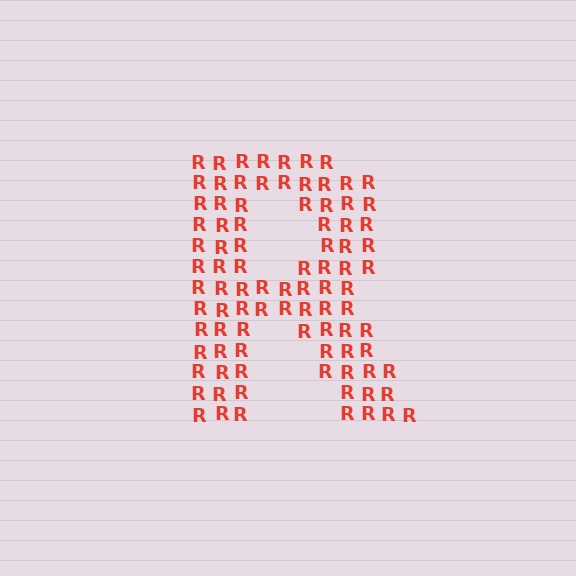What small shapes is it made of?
It is made of small letter R's.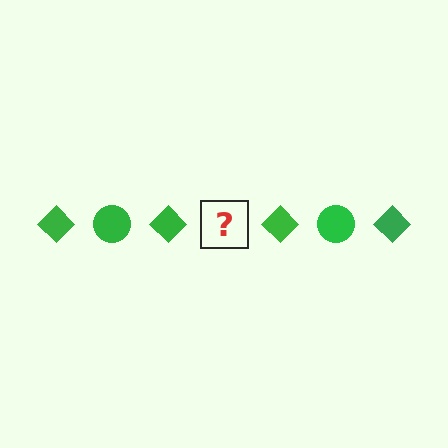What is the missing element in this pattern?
The missing element is a green circle.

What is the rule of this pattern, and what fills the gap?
The rule is that the pattern cycles through diamond, circle shapes in green. The gap should be filled with a green circle.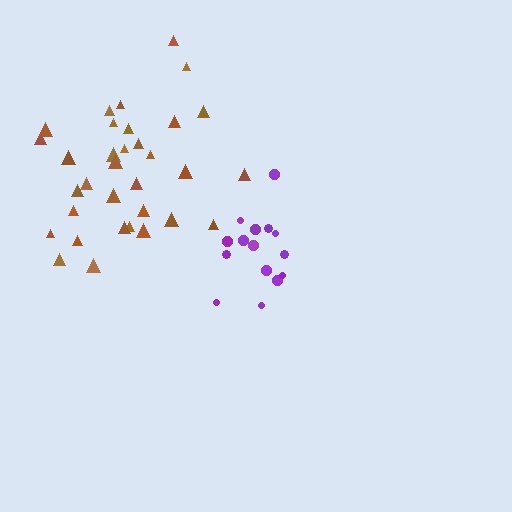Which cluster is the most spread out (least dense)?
Brown.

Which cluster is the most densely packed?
Purple.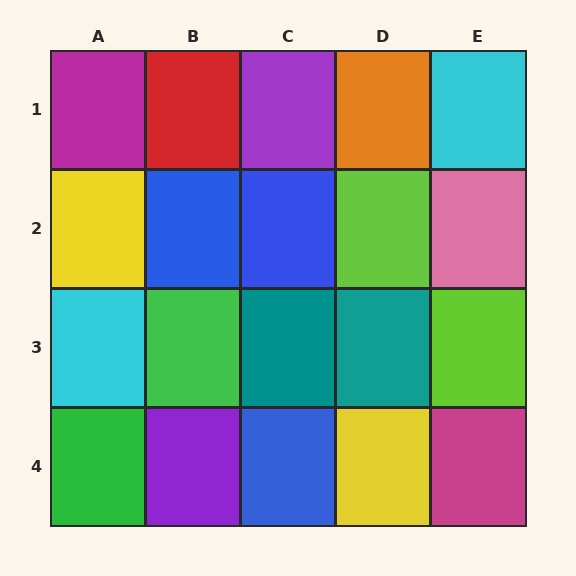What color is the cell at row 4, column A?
Green.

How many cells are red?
1 cell is red.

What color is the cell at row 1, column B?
Red.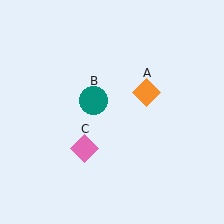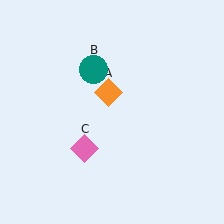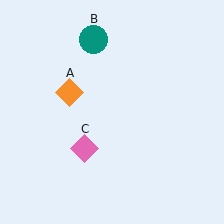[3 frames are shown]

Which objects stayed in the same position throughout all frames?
Pink diamond (object C) remained stationary.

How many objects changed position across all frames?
2 objects changed position: orange diamond (object A), teal circle (object B).